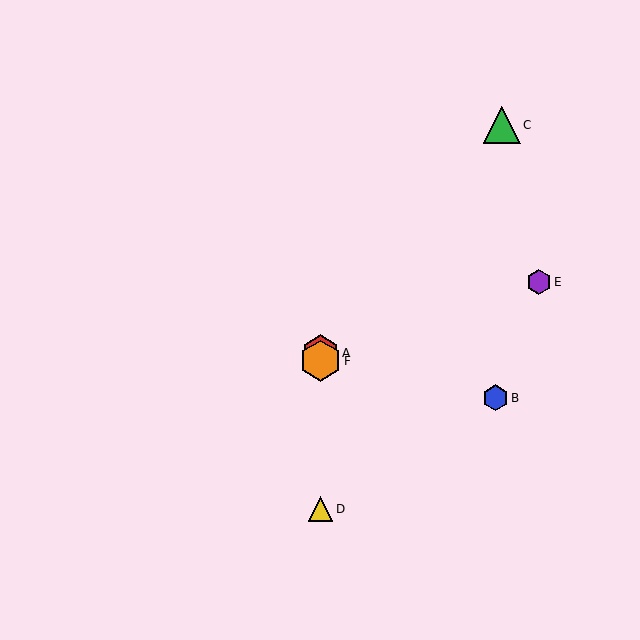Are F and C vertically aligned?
No, F is at x≈320 and C is at x≈502.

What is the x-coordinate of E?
Object E is at x≈539.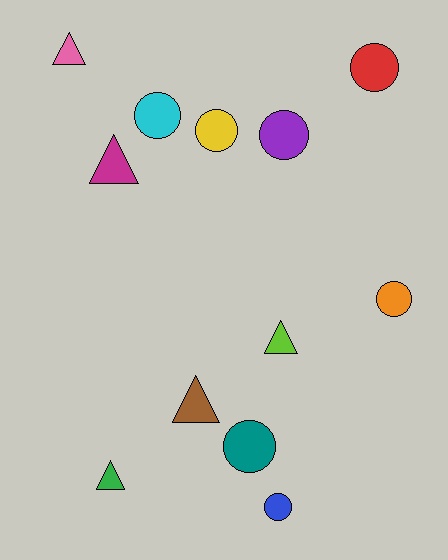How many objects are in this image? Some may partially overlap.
There are 12 objects.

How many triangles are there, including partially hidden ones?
There are 5 triangles.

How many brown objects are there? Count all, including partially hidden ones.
There is 1 brown object.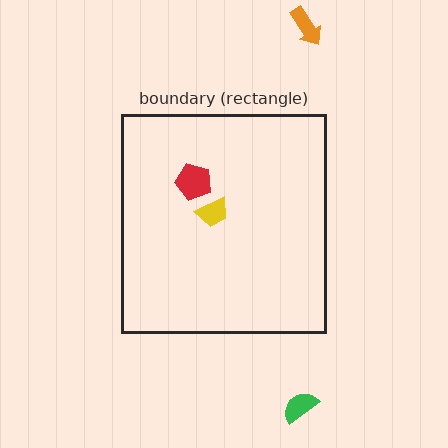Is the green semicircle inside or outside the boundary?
Outside.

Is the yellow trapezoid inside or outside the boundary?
Inside.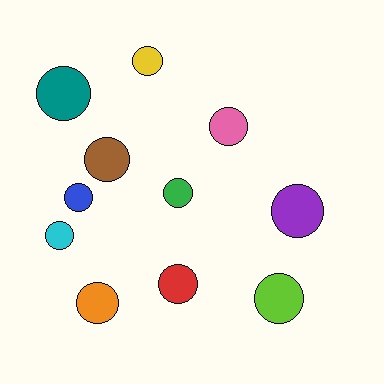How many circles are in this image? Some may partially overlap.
There are 11 circles.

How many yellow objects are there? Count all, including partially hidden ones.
There is 1 yellow object.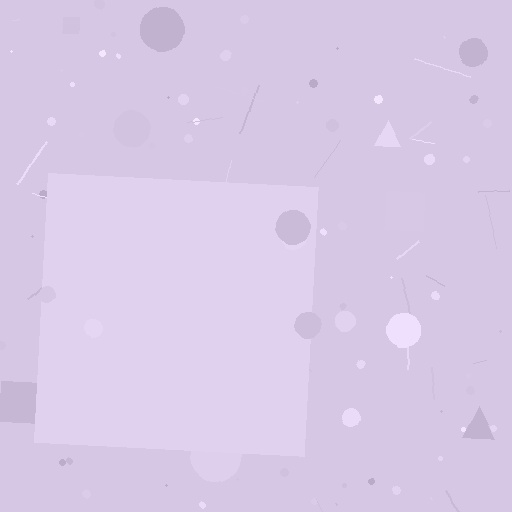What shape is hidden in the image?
A square is hidden in the image.